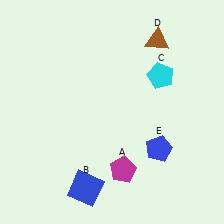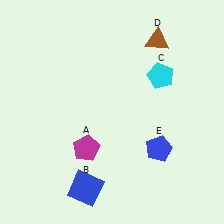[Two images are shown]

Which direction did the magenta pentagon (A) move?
The magenta pentagon (A) moved left.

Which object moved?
The magenta pentagon (A) moved left.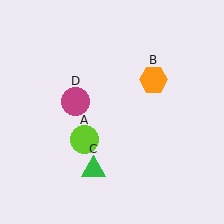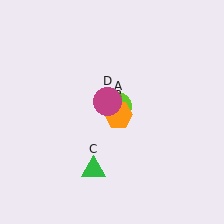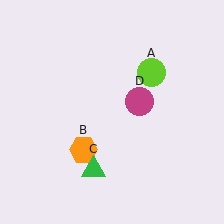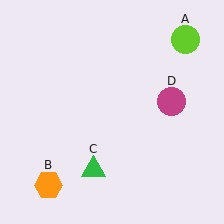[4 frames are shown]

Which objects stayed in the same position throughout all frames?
Green triangle (object C) remained stationary.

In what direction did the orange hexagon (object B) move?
The orange hexagon (object B) moved down and to the left.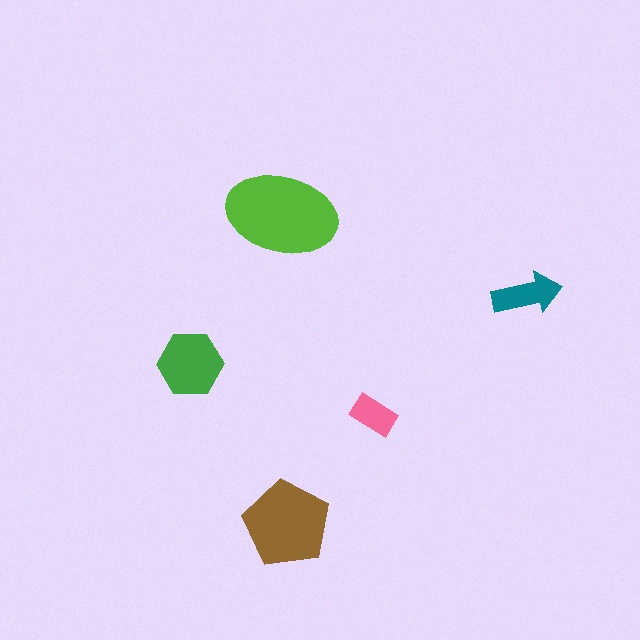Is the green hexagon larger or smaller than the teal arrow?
Larger.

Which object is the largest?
The lime ellipse.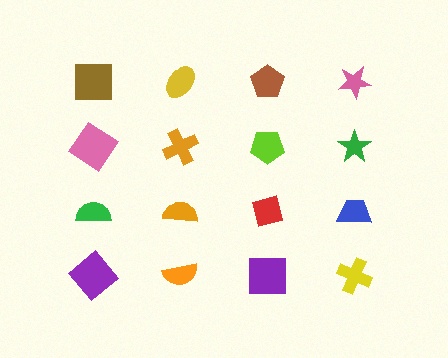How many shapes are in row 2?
4 shapes.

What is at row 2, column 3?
A lime pentagon.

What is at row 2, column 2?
An orange cross.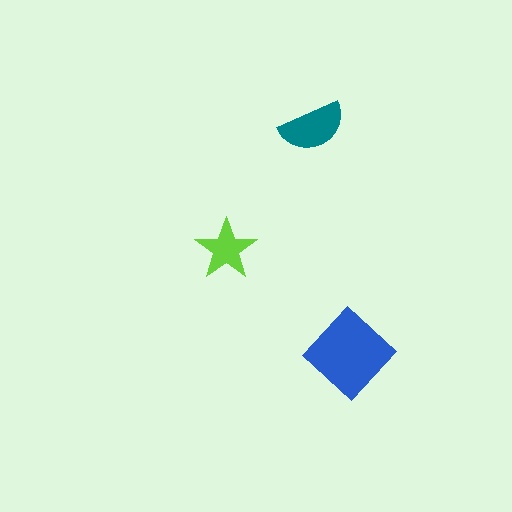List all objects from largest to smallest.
The blue diamond, the teal semicircle, the lime star.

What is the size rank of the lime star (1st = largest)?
3rd.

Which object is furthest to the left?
The lime star is leftmost.